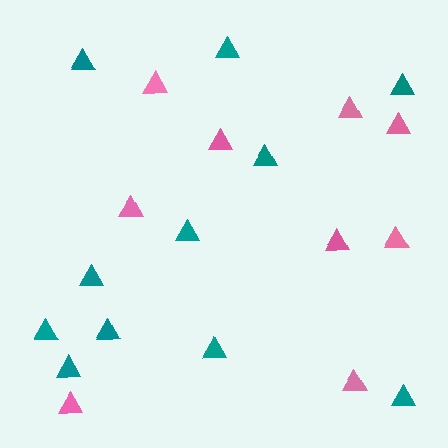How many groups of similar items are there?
There are 2 groups: one group of pink triangles (9) and one group of teal triangles (11).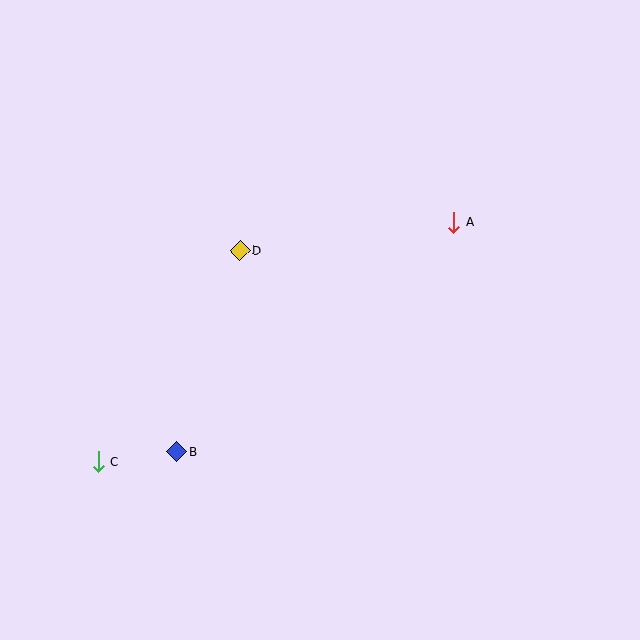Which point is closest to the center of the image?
Point D at (240, 251) is closest to the center.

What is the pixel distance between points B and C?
The distance between B and C is 79 pixels.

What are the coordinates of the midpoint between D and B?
The midpoint between D and B is at (208, 351).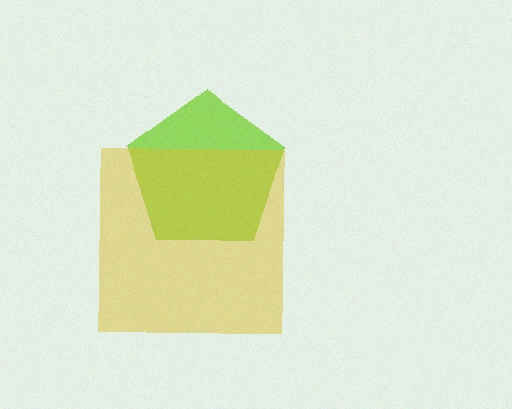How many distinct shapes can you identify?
There are 2 distinct shapes: a lime pentagon, a yellow square.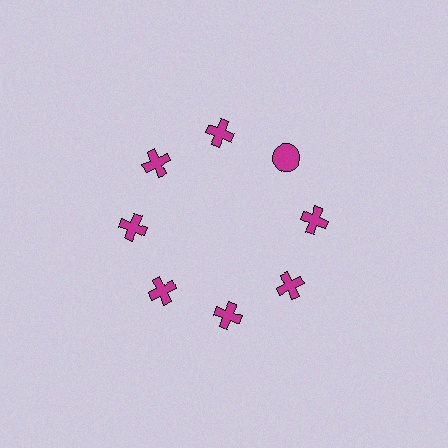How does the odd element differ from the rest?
It has a different shape: circle instead of cross.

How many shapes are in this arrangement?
There are 8 shapes arranged in a ring pattern.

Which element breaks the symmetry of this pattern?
The magenta circle at roughly the 2 o'clock position breaks the symmetry. All other shapes are magenta crosses.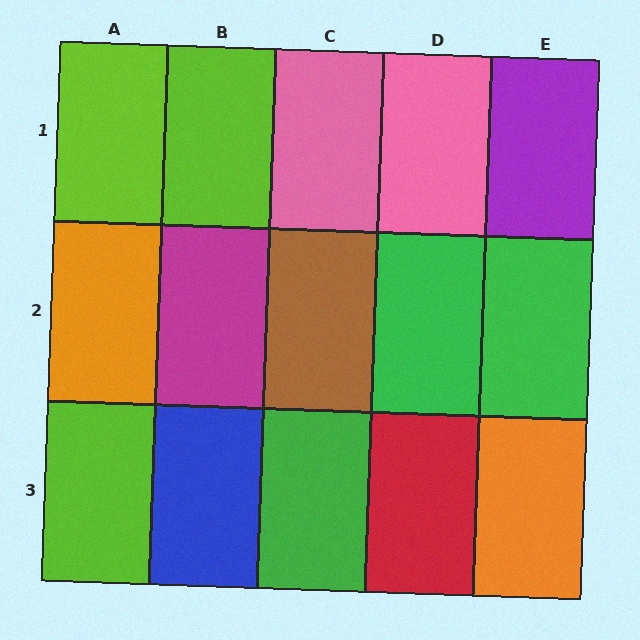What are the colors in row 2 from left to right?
Orange, magenta, brown, green, green.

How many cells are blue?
1 cell is blue.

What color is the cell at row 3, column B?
Blue.